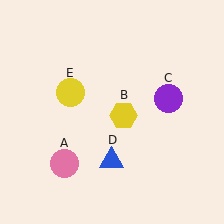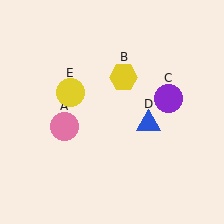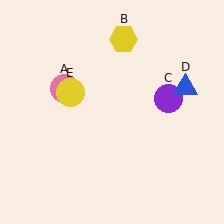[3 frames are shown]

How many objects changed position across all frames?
3 objects changed position: pink circle (object A), yellow hexagon (object B), blue triangle (object D).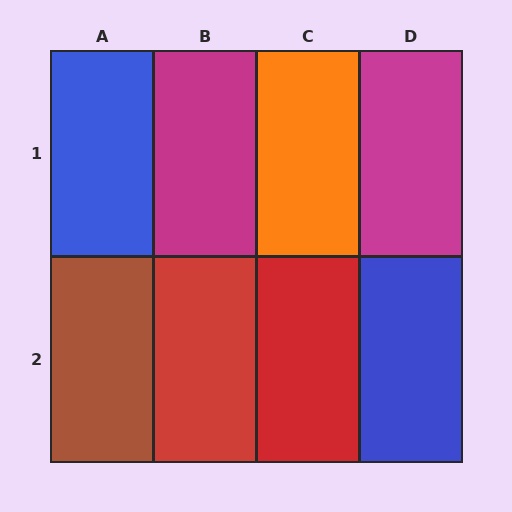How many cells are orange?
1 cell is orange.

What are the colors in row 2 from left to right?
Brown, red, red, blue.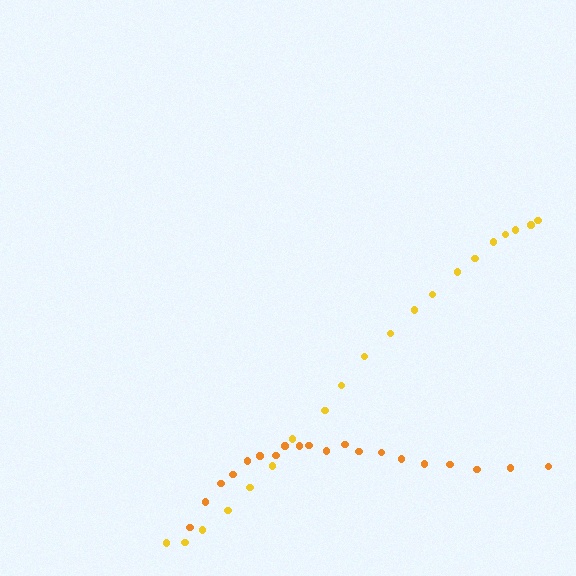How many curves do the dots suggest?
There are 2 distinct paths.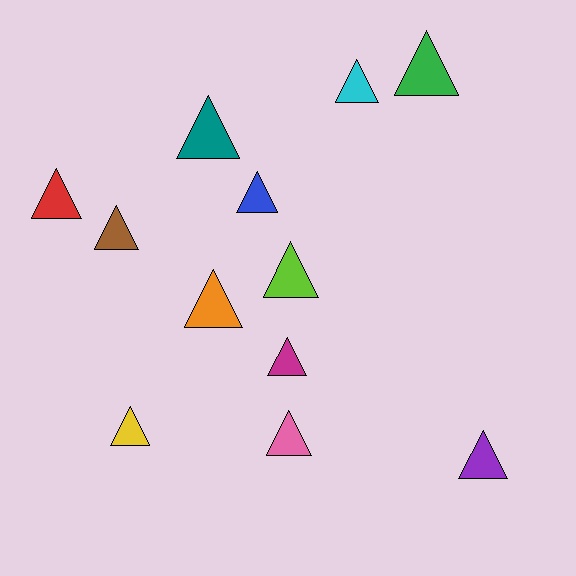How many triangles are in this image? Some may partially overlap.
There are 12 triangles.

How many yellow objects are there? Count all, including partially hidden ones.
There is 1 yellow object.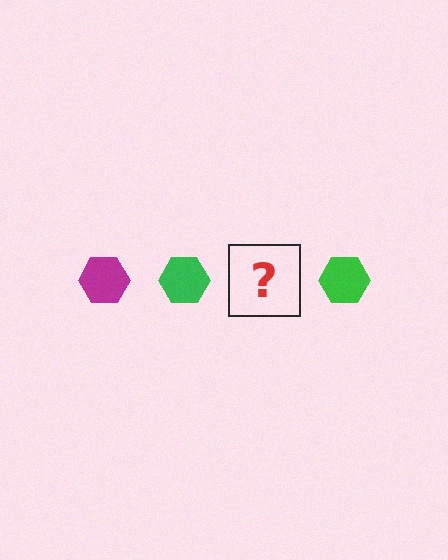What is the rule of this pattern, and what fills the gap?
The rule is that the pattern cycles through magenta, green hexagons. The gap should be filled with a magenta hexagon.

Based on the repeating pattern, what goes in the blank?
The blank should be a magenta hexagon.